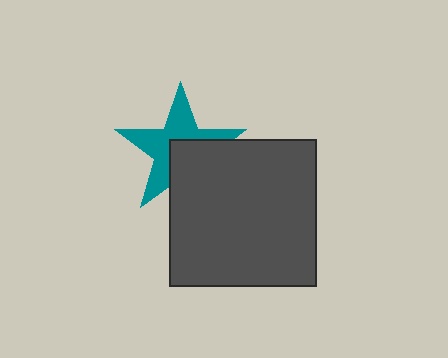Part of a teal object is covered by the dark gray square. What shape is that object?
It is a star.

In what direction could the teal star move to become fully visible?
The teal star could move toward the upper-left. That would shift it out from behind the dark gray square entirely.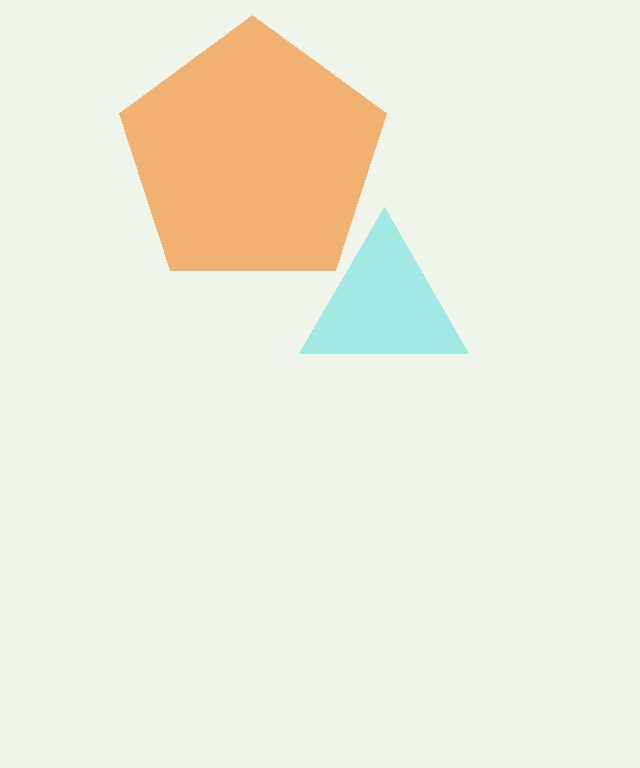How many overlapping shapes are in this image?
There are 2 overlapping shapes in the image.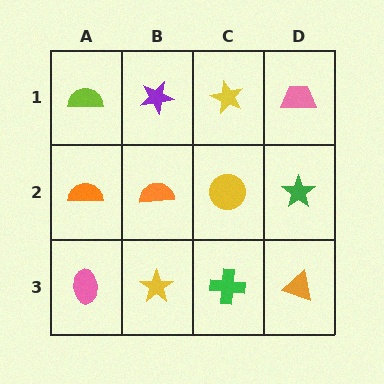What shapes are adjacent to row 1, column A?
An orange semicircle (row 2, column A), a purple star (row 1, column B).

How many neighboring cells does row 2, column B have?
4.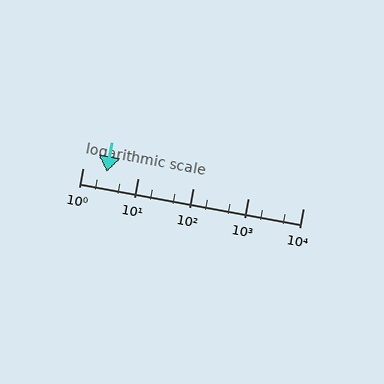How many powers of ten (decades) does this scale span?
The scale spans 4 decades, from 1 to 10000.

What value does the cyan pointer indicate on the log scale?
The pointer indicates approximately 2.7.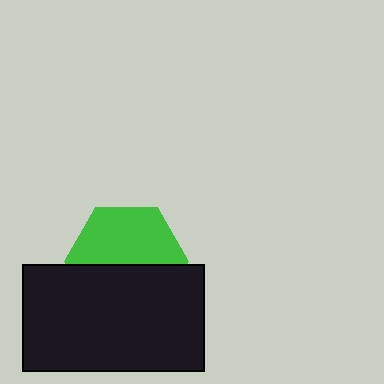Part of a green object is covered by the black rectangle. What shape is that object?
It is a hexagon.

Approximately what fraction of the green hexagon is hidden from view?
Roughly 48% of the green hexagon is hidden behind the black rectangle.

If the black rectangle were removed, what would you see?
You would see the complete green hexagon.